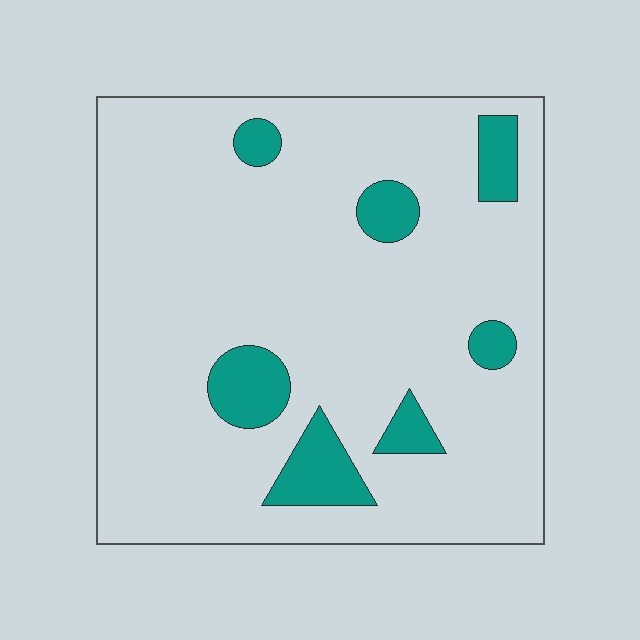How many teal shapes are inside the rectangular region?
7.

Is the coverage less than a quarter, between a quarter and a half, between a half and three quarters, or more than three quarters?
Less than a quarter.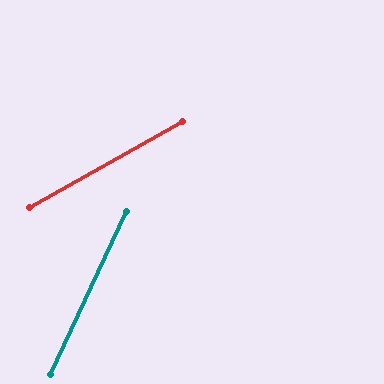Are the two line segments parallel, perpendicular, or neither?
Neither parallel nor perpendicular — they differ by about 36°.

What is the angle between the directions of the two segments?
Approximately 36 degrees.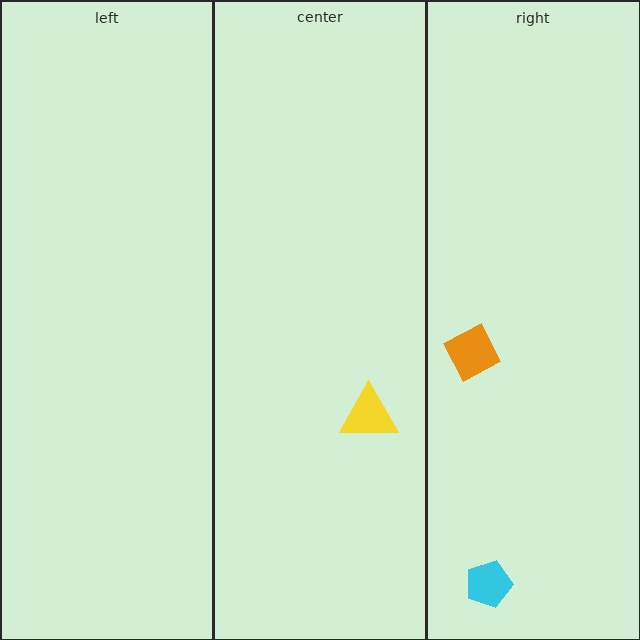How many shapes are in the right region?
2.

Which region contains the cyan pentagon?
The right region.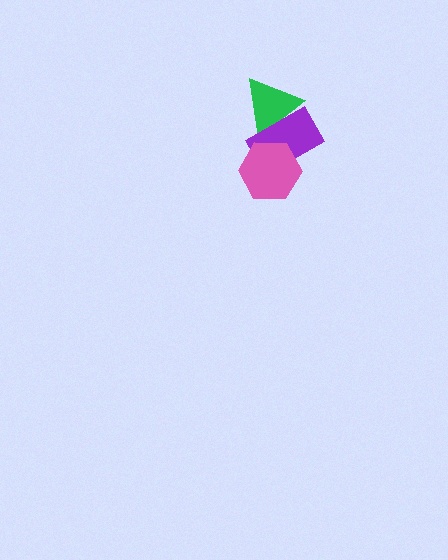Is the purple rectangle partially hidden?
Yes, it is partially covered by another shape.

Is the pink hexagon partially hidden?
No, no other shape covers it.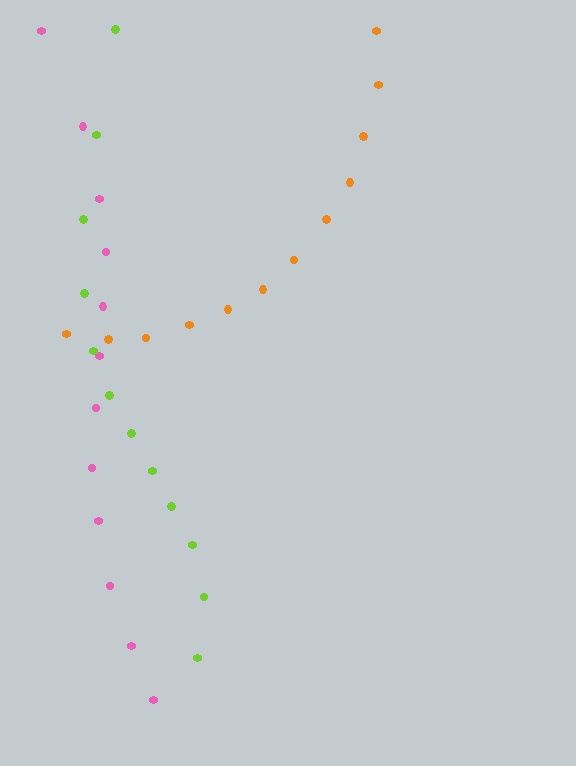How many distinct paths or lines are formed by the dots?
There are 3 distinct paths.